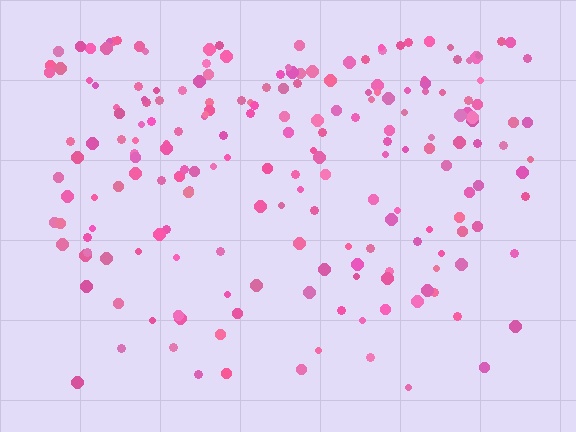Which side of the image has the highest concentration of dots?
The top.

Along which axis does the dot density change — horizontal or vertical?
Vertical.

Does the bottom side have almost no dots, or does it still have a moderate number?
Still a moderate number, just noticeably fewer than the top.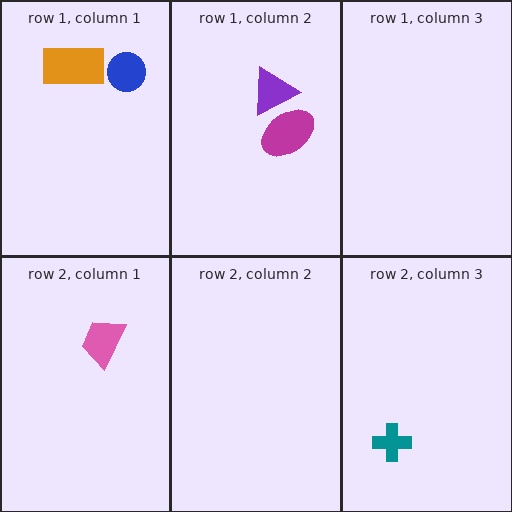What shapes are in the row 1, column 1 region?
The blue circle, the orange rectangle.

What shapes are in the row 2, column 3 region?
The teal cross.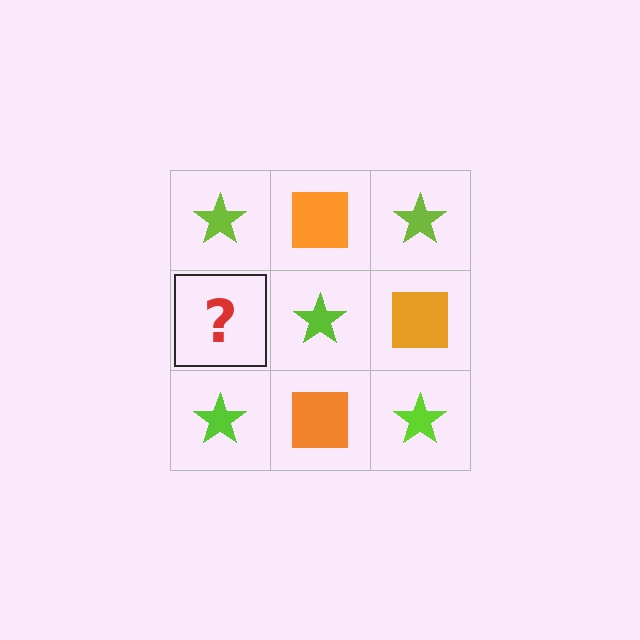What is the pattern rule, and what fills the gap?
The rule is that it alternates lime star and orange square in a checkerboard pattern. The gap should be filled with an orange square.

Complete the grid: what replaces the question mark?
The question mark should be replaced with an orange square.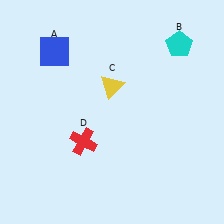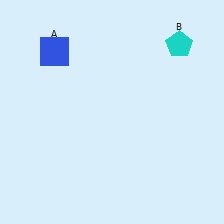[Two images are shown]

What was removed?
The red cross (D), the yellow triangle (C) were removed in Image 2.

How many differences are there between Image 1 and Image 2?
There are 2 differences between the two images.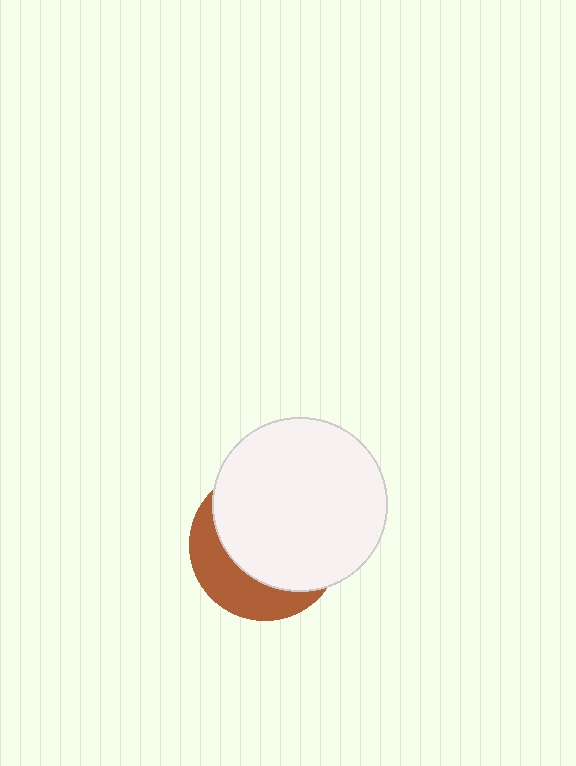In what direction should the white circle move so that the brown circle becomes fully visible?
The white circle should move toward the upper-right. That is the shortest direction to clear the overlap and leave the brown circle fully visible.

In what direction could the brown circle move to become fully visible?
The brown circle could move toward the lower-left. That would shift it out from behind the white circle entirely.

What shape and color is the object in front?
The object in front is a white circle.